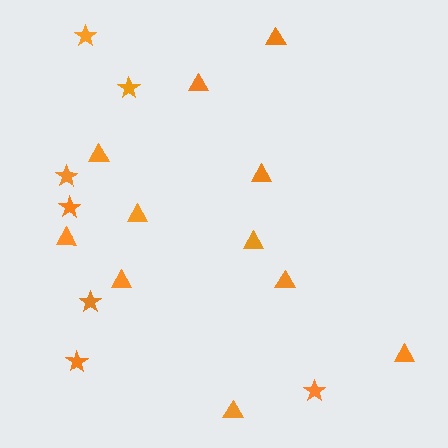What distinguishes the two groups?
There are 2 groups: one group of stars (7) and one group of triangles (11).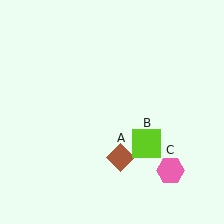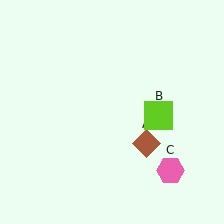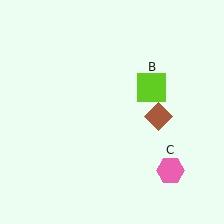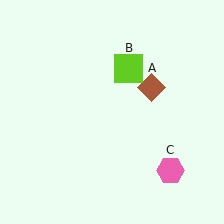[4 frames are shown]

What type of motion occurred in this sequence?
The brown diamond (object A), lime square (object B) rotated counterclockwise around the center of the scene.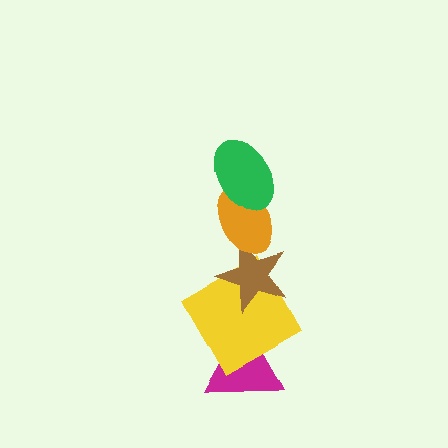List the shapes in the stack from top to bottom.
From top to bottom: the green ellipse, the orange ellipse, the brown star, the yellow square, the magenta triangle.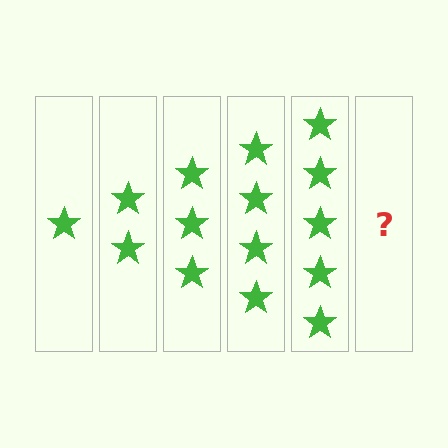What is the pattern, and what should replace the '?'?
The pattern is that each step adds one more star. The '?' should be 6 stars.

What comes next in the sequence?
The next element should be 6 stars.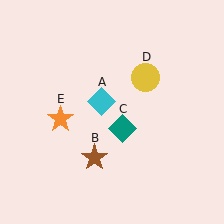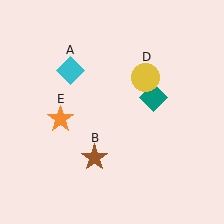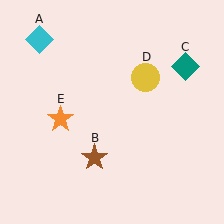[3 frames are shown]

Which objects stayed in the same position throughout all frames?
Brown star (object B) and yellow circle (object D) and orange star (object E) remained stationary.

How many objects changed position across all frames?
2 objects changed position: cyan diamond (object A), teal diamond (object C).